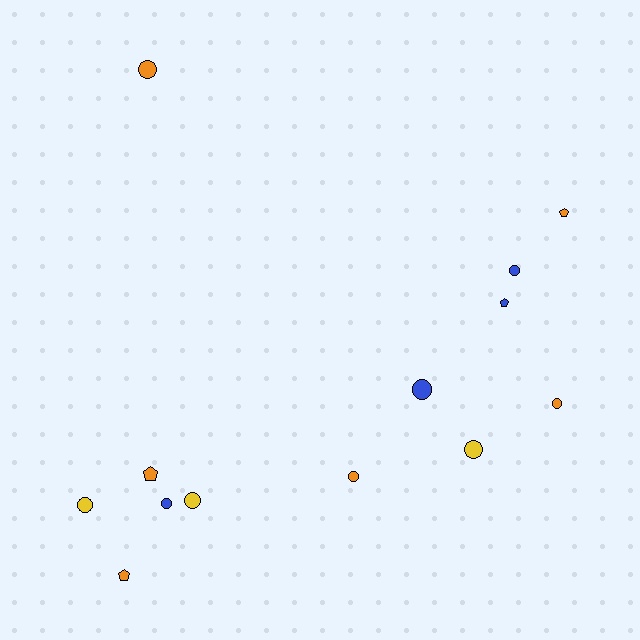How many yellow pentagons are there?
There are no yellow pentagons.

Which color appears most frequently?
Orange, with 6 objects.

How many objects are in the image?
There are 13 objects.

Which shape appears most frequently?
Circle, with 9 objects.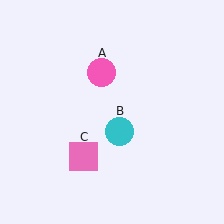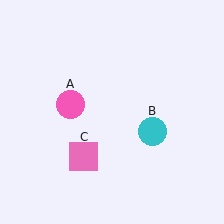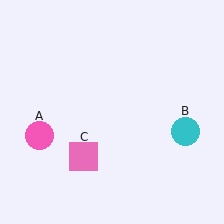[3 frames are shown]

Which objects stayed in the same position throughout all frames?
Pink square (object C) remained stationary.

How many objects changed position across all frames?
2 objects changed position: pink circle (object A), cyan circle (object B).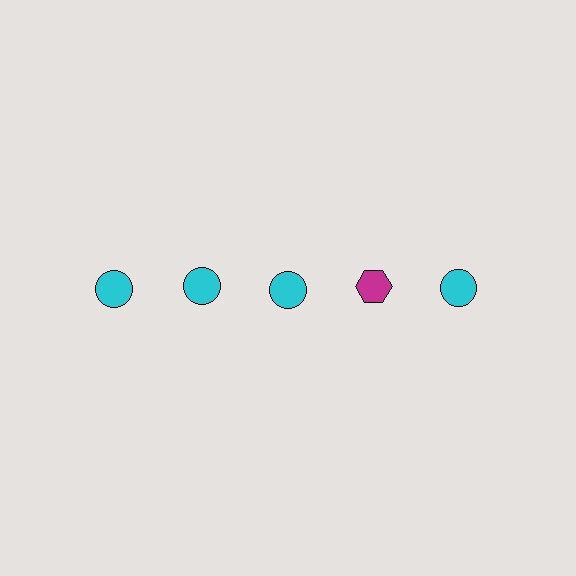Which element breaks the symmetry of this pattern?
The magenta hexagon in the top row, second from right column breaks the symmetry. All other shapes are cyan circles.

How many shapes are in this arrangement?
There are 5 shapes arranged in a grid pattern.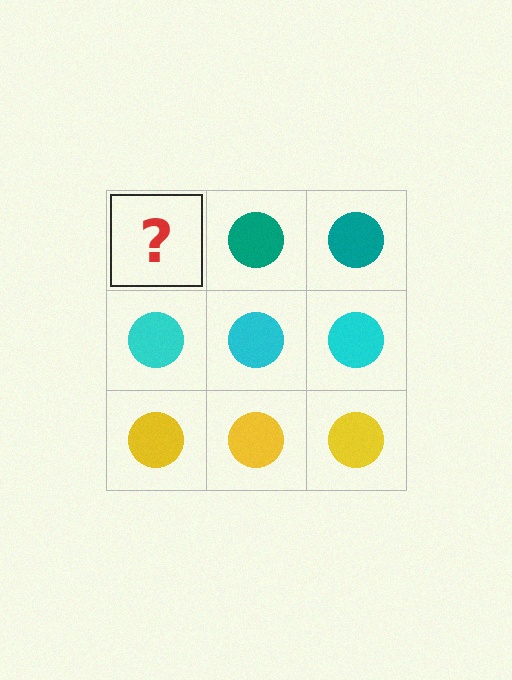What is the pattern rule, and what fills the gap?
The rule is that each row has a consistent color. The gap should be filled with a teal circle.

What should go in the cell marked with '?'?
The missing cell should contain a teal circle.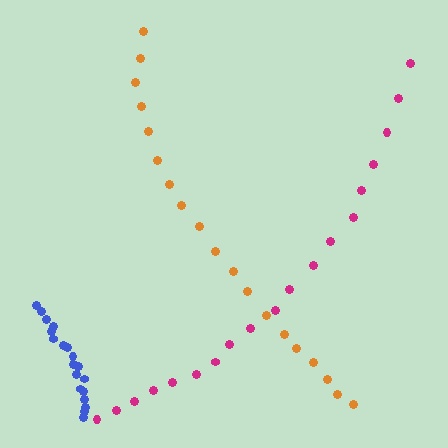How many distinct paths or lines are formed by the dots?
There are 3 distinct paths.